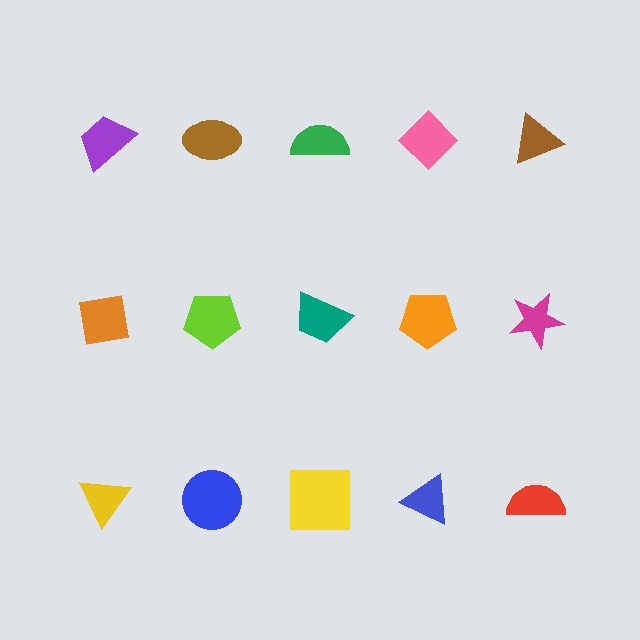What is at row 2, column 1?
An orange square.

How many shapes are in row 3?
5 shapes.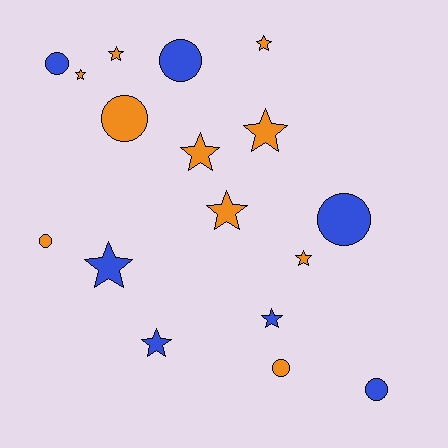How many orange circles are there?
There are 3 orange circles.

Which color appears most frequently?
Orange, with 10 objects.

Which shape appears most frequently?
Star, with 10 objects.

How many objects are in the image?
There are 17 objects.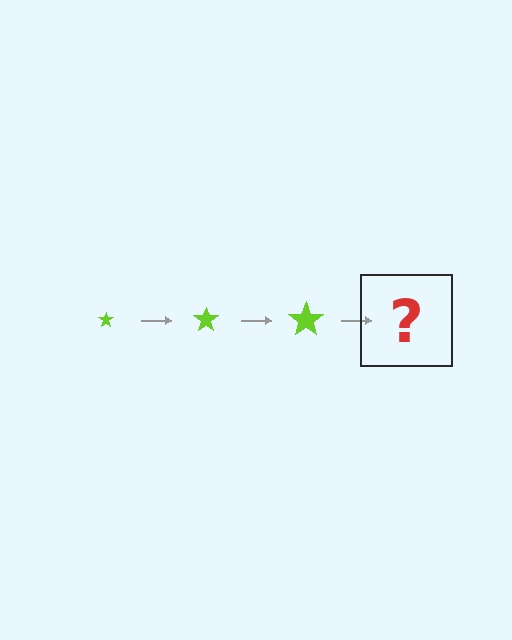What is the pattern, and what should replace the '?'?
The pattern is that the star gets progressively larger each step. The '?' should be a lime star, larger than the previous one.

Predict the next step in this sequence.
The next step is a lime star, larger than the previous one.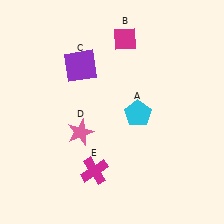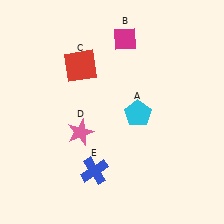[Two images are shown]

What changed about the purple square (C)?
In Image 1, C is purple. In Image 2, it changed to red.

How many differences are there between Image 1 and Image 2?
There are 2 differences between the two images.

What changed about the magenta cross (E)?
In Image 1, E is magenta. In Image 2, it changed to blue.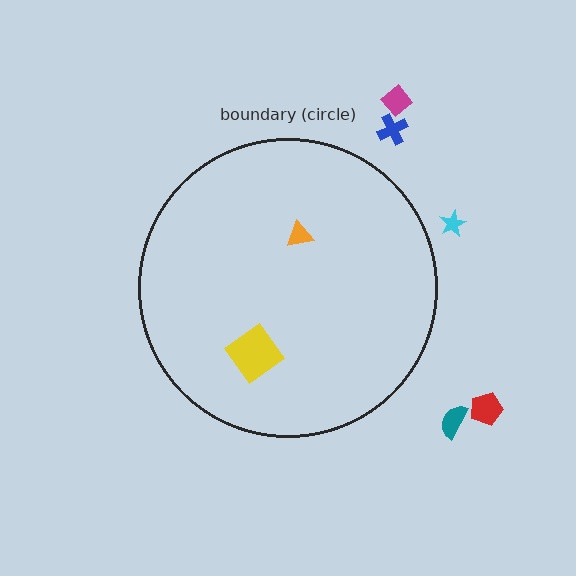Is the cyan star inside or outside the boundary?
Outside.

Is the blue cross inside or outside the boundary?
Outside.